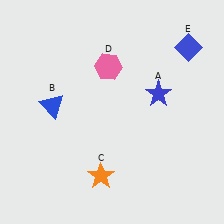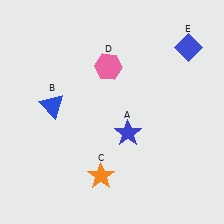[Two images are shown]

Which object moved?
The blue star (A) moved down.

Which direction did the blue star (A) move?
The blue star (A) moved down.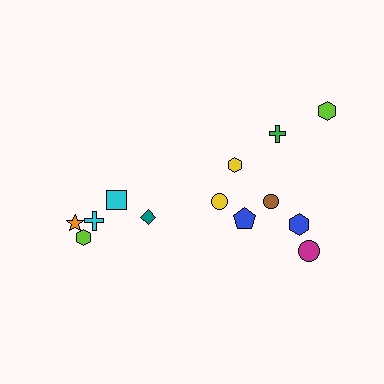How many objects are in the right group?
There are 8 objects.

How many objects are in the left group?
There are 5 objects.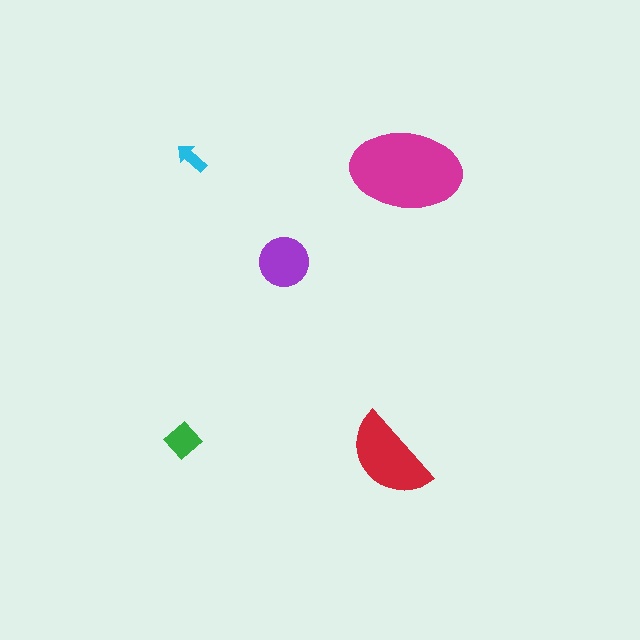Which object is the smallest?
The cyan arrow.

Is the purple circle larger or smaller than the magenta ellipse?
Smaller.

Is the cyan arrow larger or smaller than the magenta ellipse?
Smaller.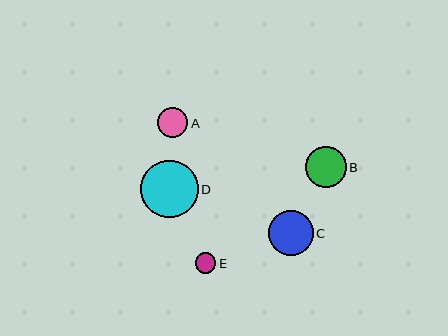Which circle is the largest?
Circle D is the largest with a size of approximately 57 pixels.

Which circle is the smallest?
Circle E is the smallest with a size of approximately 20 pixels.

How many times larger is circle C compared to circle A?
Circle C is approximately 1.5 times the size of circle A.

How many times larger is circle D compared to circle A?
Circle D is approximately 1.9 times the size of circle A.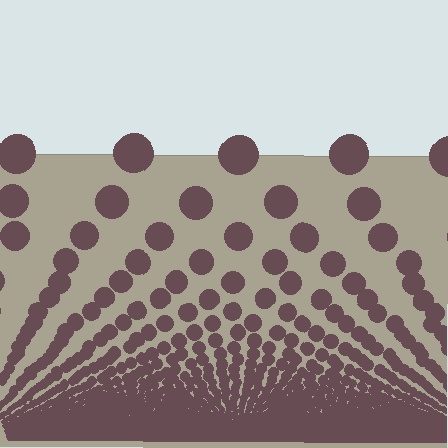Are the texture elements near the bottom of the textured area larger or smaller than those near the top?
Smaller. The gradient is inverted — elements near the bottom are smaller and denser.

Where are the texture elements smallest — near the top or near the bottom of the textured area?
Near the bottom.